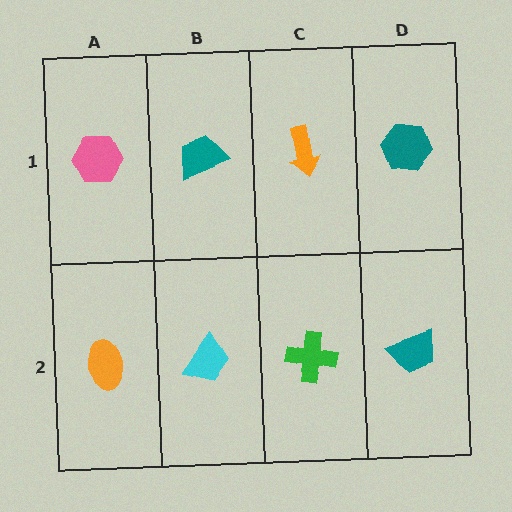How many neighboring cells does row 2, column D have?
2.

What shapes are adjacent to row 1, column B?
A cyan trapezoid (row 2, column B), a pink hexagon (row 1, column A), an orange arrow (row 1, column C).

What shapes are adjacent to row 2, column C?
An orange arrow (row 1, column C), a cyan trapezoid (row 2, column B), a teal trapezoid (row 2, column D).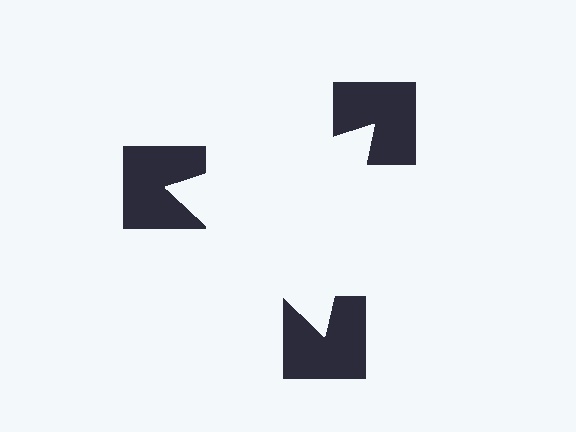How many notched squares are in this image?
There are 3 — one at each vertex of the illusory triangle.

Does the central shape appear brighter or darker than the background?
It typically appears slightly brighter than the background, even though no actual brightness change is drawn.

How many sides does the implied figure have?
3 sides.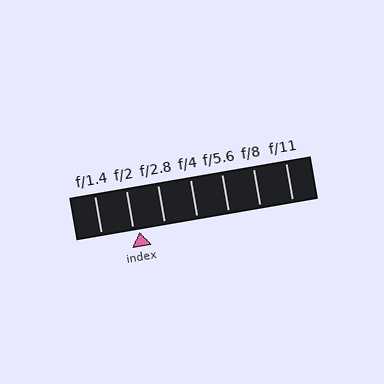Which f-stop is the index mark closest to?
The index mark is closest to f/2.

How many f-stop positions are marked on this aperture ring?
There are 7 f-stop positions marked.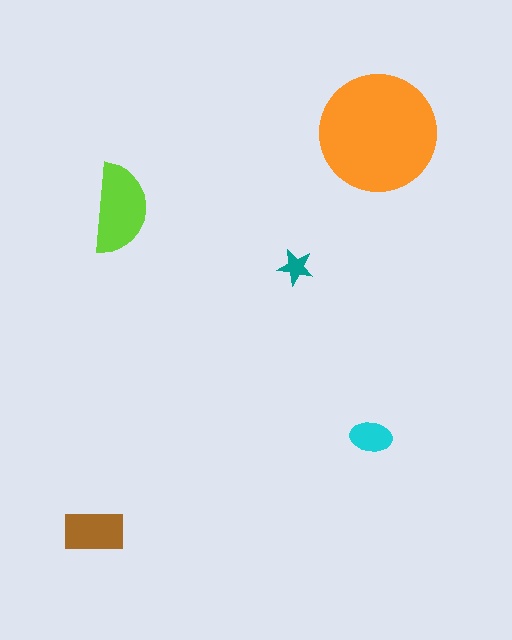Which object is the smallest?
The teal star.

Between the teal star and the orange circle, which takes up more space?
The orange circle.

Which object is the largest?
The orange circle.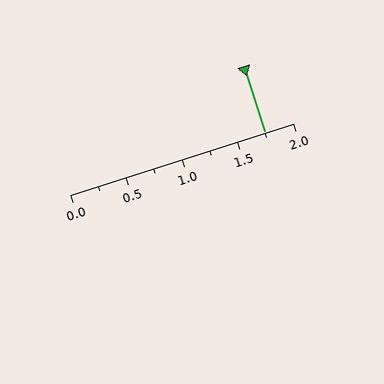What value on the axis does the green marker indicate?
The marker indicates approximately 1.75.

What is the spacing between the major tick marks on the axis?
The major ticks are spaced 0.5 apart.